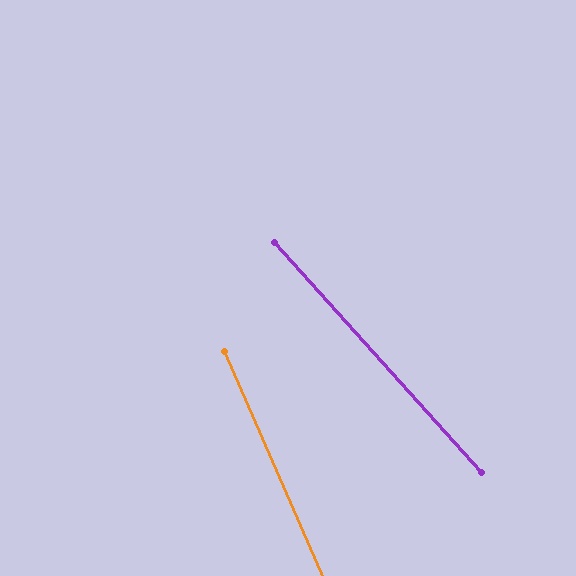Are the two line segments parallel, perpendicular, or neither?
Neither parallel nor perpendicular — they differ by about 18°.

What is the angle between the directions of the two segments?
Approximately 18 degrees.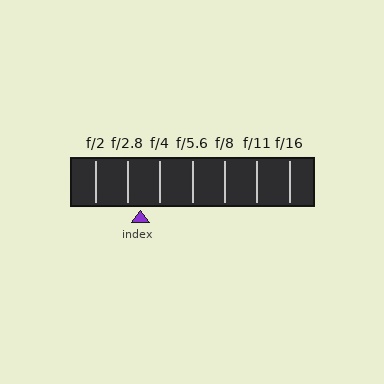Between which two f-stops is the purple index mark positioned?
The index mark is between f/2.8 and f/4.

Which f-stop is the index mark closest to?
The index mark is closest to f/2.8.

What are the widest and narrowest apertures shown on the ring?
The widest aperture shown is f/2 and the narrowest is f/16.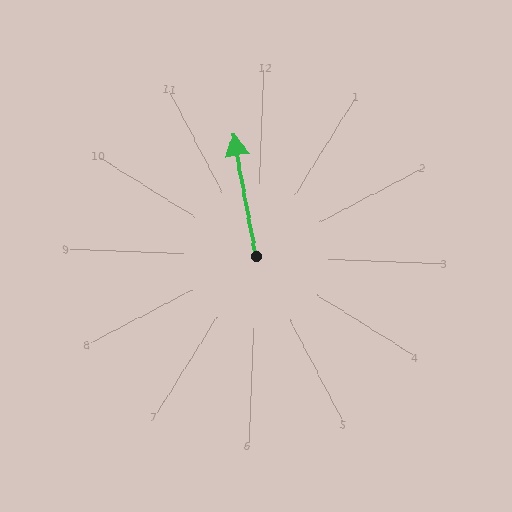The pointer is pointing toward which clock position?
Roughly 12 o'clock.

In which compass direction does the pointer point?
North.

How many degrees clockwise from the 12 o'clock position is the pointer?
Approximately 347 degrees.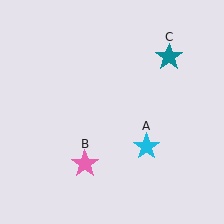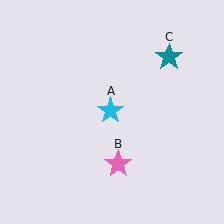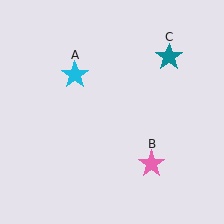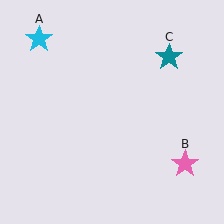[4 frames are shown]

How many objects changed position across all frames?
2 objects changed position: cyan star (object A), pink star (object B).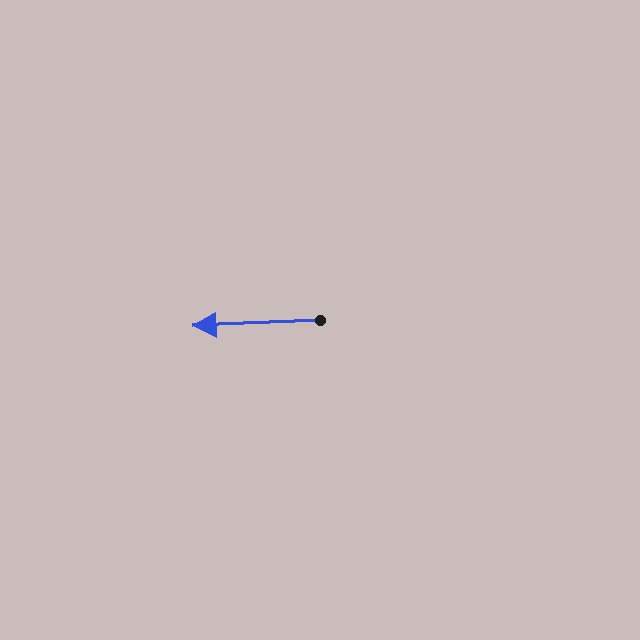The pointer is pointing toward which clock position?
Roughly 9 o'clock.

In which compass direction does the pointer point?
West.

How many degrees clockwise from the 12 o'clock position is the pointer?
Approximately 267 degrees.